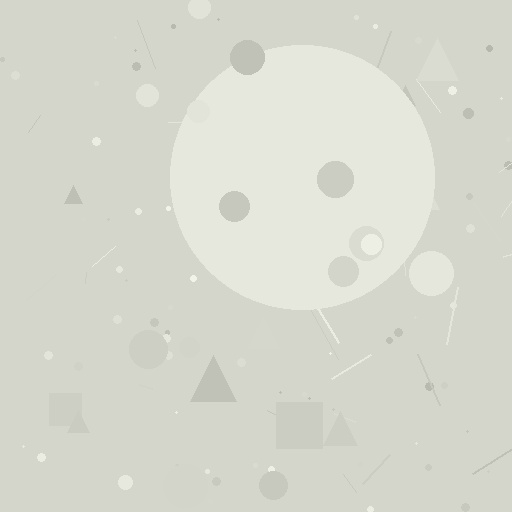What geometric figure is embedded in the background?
A circle is embedded in the background.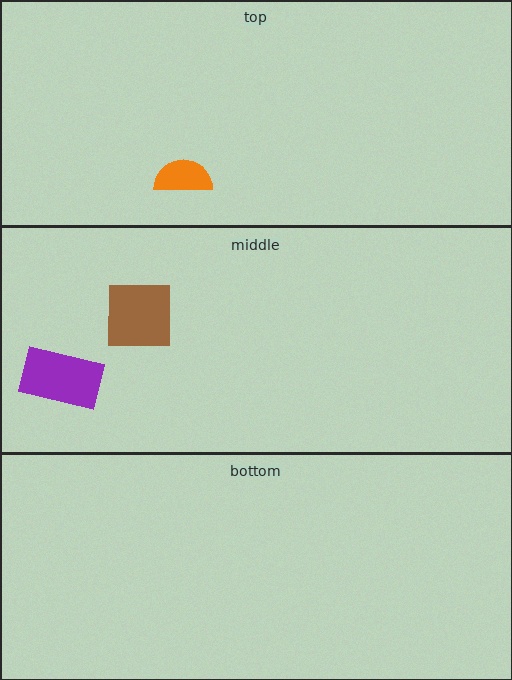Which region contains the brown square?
The middle region.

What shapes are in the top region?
The orange semicircle.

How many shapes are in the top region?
1.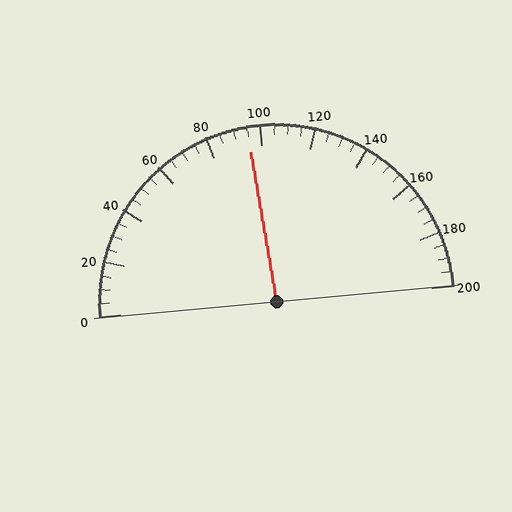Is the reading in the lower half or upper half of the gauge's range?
The reading is in the lower half of the range (0 to 200).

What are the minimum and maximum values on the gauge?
The gauge ranges from 0 to 200.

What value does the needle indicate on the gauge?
The needle indicates approximately 95.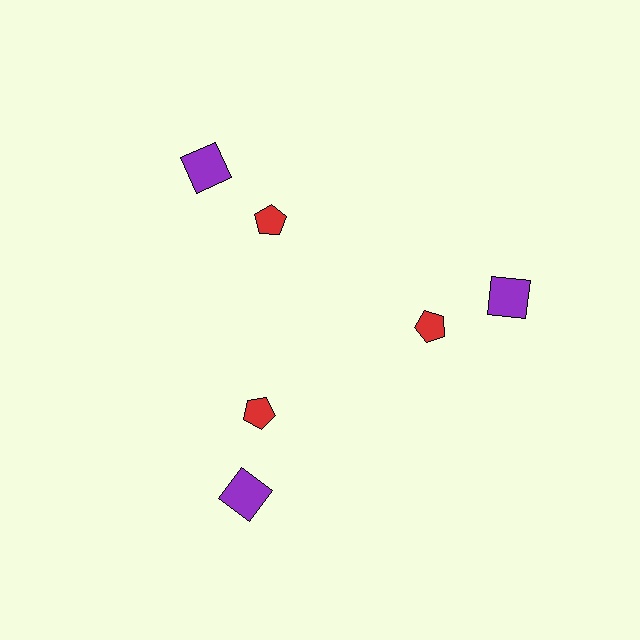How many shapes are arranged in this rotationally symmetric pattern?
There are 6 shapes, arranged in 3 groups of 2.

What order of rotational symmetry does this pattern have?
This pattern has 3-fold rotational symmetry.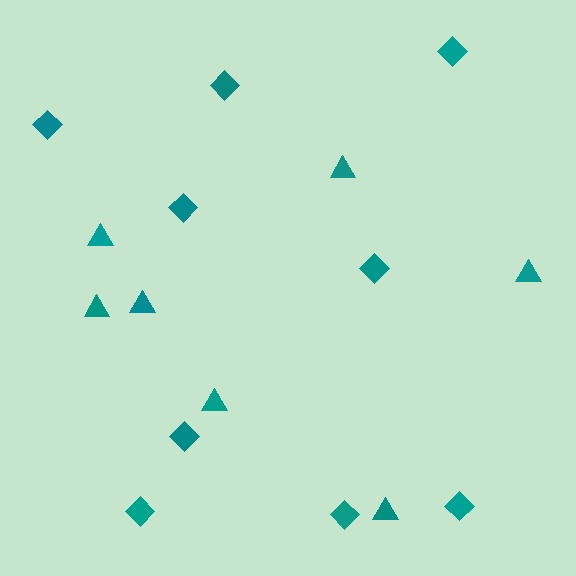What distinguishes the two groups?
There are 2 groups: one group of triangles (7) and one group of diamonds (9).